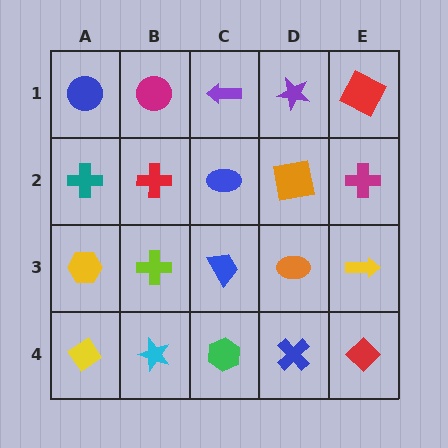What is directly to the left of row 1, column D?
A purple arrow.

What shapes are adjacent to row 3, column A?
A teal cross (row 2, column A), a yellow diamond (row 4, column A), a lime cross (row 3, column B).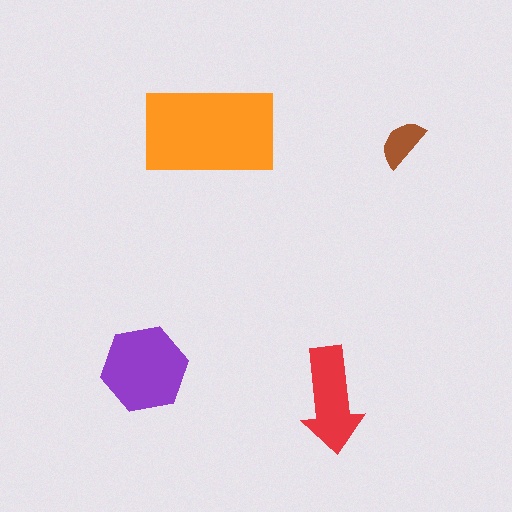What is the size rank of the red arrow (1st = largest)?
3rd.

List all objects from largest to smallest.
The orange rectangle, the purple hexagon, the red arrow, the brown semicircle.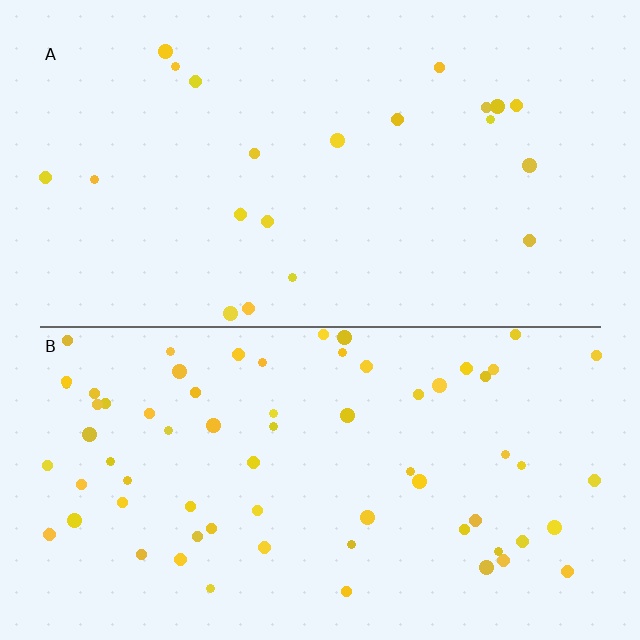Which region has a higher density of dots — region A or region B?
B (the bottom).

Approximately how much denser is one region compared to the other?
Approximately 3.2× — region B over region A.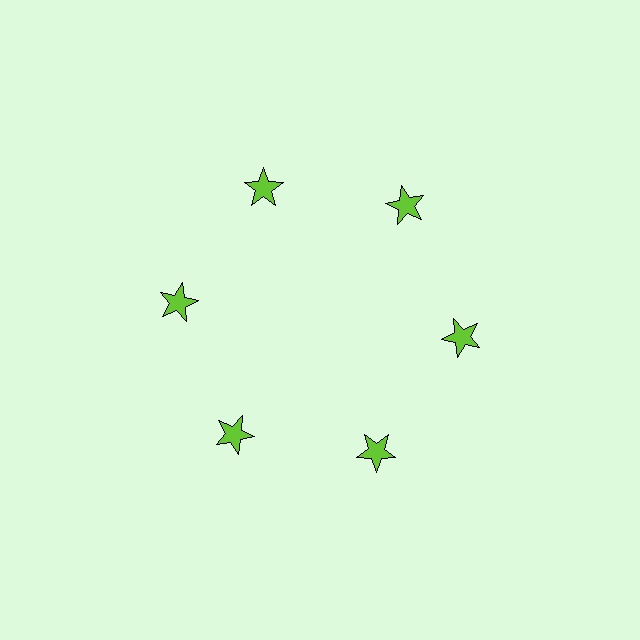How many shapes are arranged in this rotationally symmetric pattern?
There are 6 shapes, arranged in 6 groups of 1.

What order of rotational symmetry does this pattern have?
This pattern has 6-fold rotational symmetry.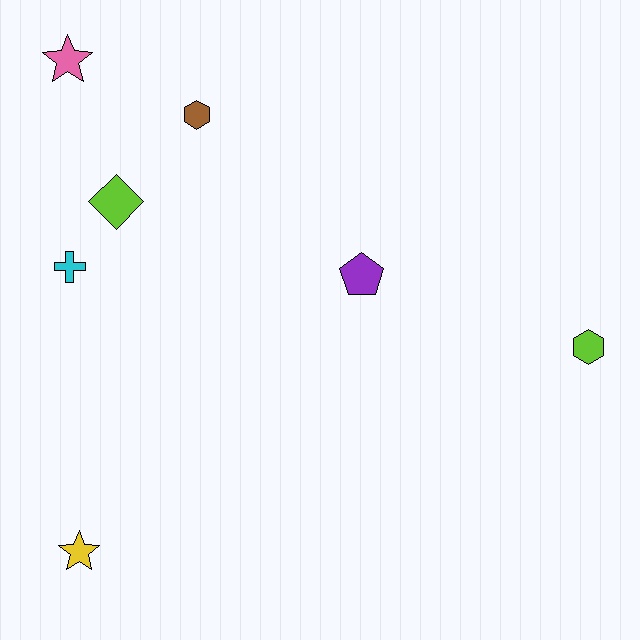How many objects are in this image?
There are 7 objects.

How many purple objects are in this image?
There is 1 purple object.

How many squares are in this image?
There are no squares.